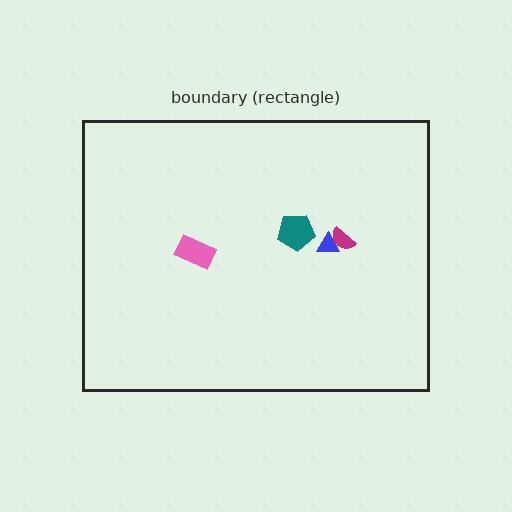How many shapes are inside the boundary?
4 inside, 0 outside.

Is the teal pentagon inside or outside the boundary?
Inside.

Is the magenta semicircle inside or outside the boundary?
Inside.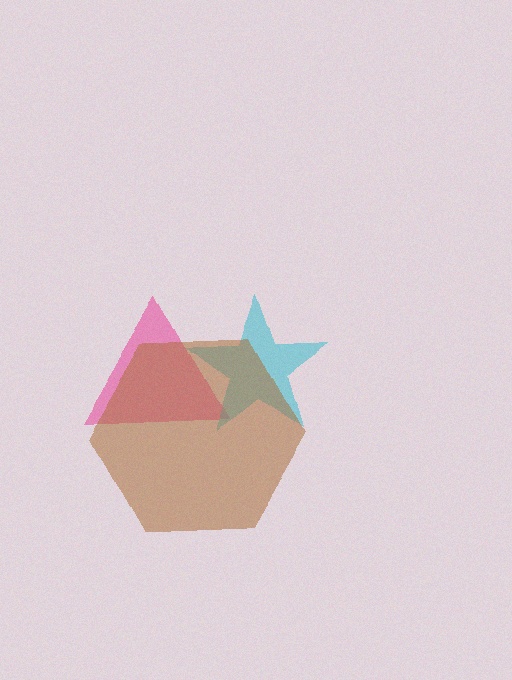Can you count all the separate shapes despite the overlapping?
Yes, there are 3 separate shapes.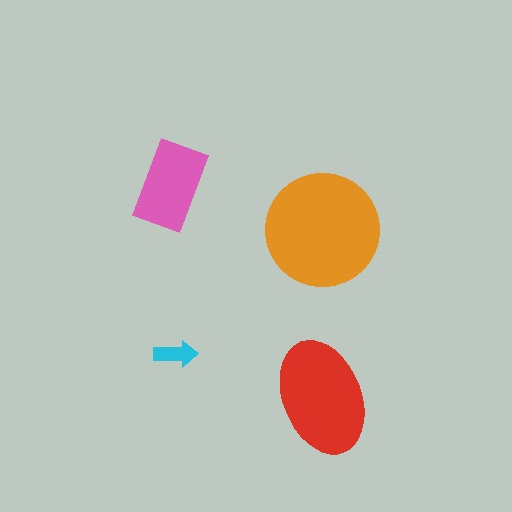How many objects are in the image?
There are 4 objects in the image.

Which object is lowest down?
The red ellipse is bottommost.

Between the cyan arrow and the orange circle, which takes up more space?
The orange circle.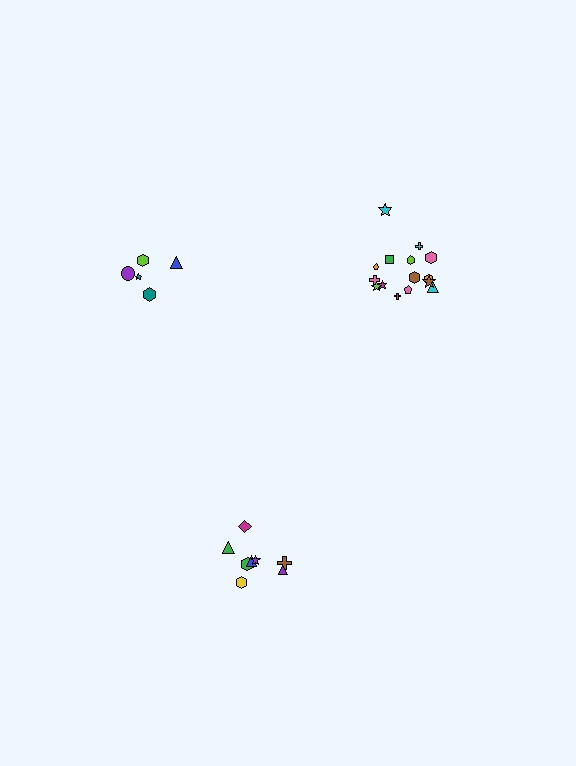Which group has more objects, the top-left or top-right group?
The top-right group.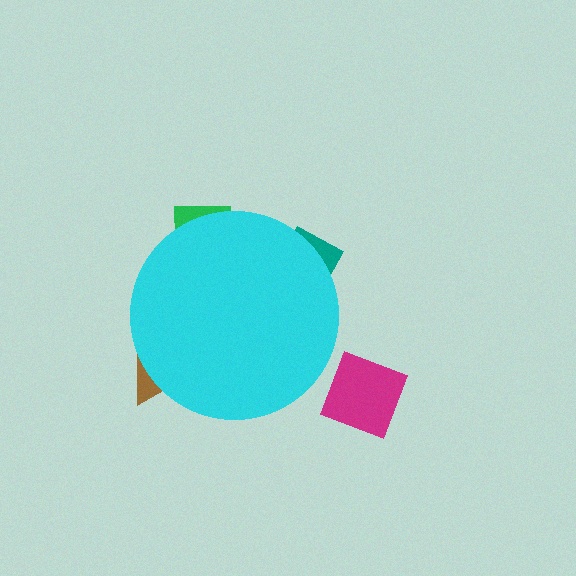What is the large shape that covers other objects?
A cyan circle.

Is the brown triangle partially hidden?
Yes, the brown triangle is partially hidden behind the cyan circle.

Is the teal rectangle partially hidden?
Yes, the teal rectangle is partially hidden behind the cyan circle.